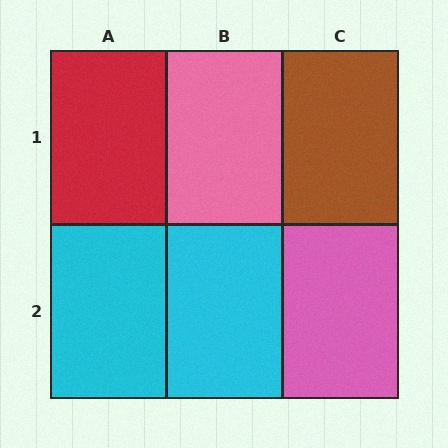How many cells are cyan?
2 cells are cyan.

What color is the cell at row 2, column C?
Pink.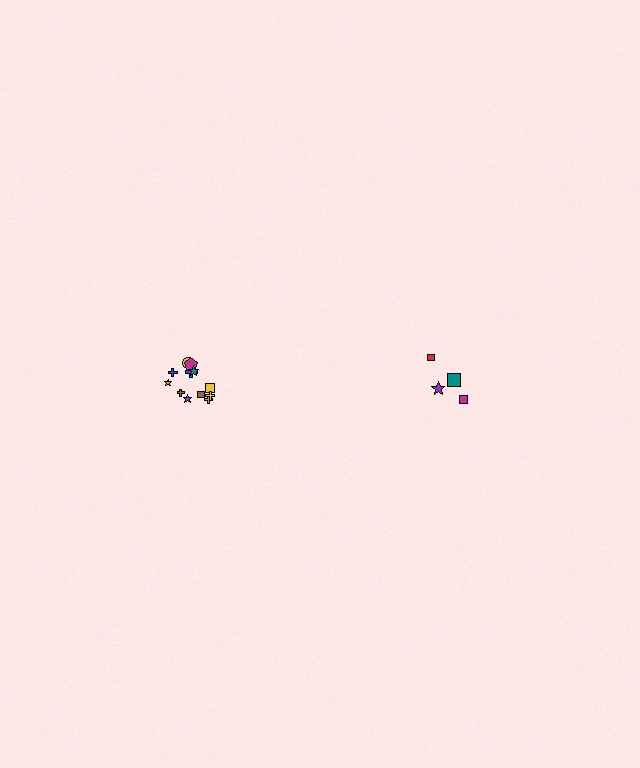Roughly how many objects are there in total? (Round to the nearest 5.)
Roughly 15 objects in total.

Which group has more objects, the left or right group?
The left group.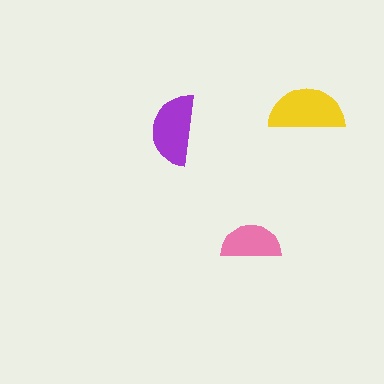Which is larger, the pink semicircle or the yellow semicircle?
The yellow one.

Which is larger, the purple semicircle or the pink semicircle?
The purple one.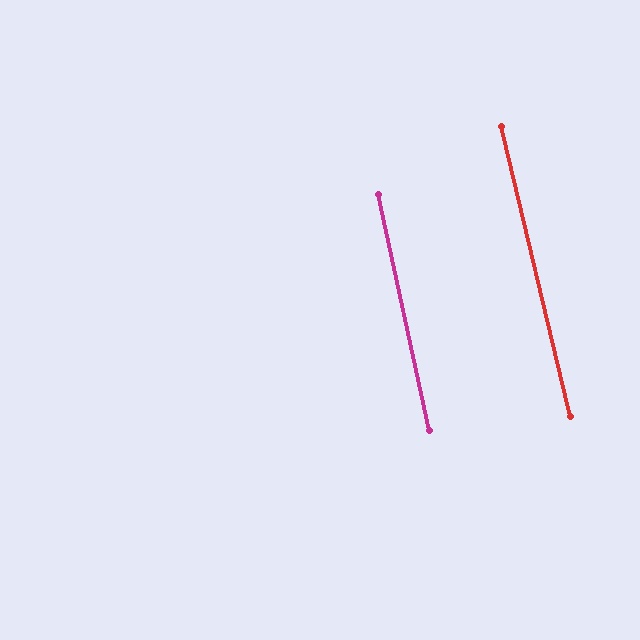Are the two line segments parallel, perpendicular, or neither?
Parallel — their directions differ by only 1.1°.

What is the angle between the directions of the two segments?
Approximately 1 degree.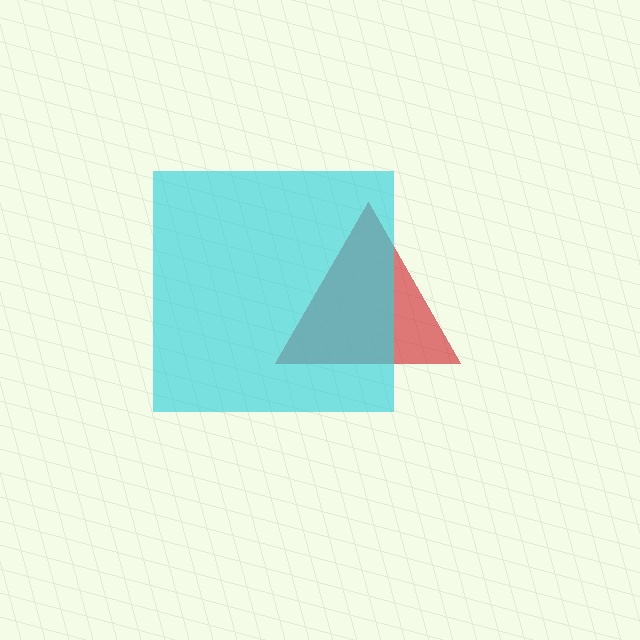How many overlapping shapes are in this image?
There are 2 overlapping shapes in the image.